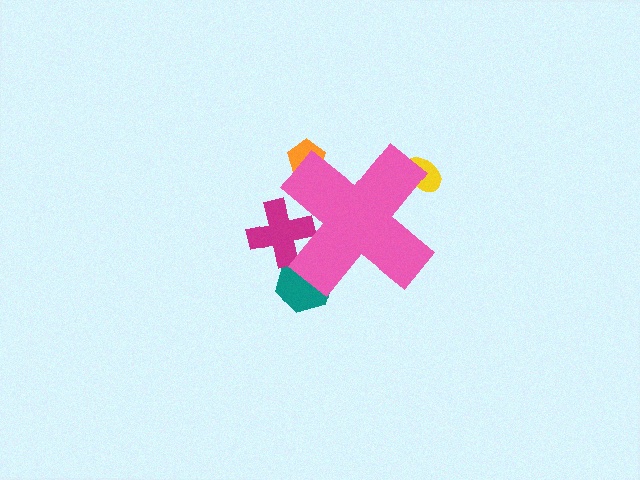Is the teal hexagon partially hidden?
Yes, the teal hexagon is partially hidden behind the pink cross.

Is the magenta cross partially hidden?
Yes, the magenta cross is partially hidden behind the pink cross.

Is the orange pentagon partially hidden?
Yes, the orange pentagon is partially hidden behind the pink cross.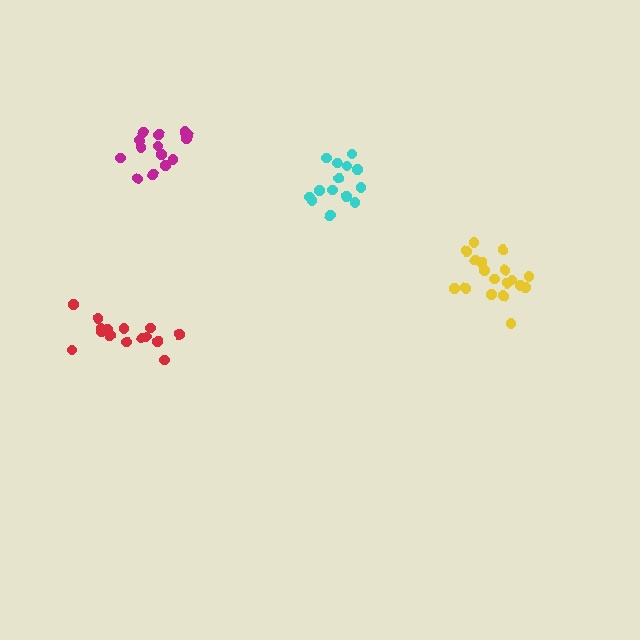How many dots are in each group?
Group 1: 15 dots, Group 2: 14 dots, Group 3: 18 dots, Group 4: 14 dots (61 total).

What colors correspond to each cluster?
The clusters are colored: red, magenta, yellow, cyan.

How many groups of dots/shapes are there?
There are 4 groups.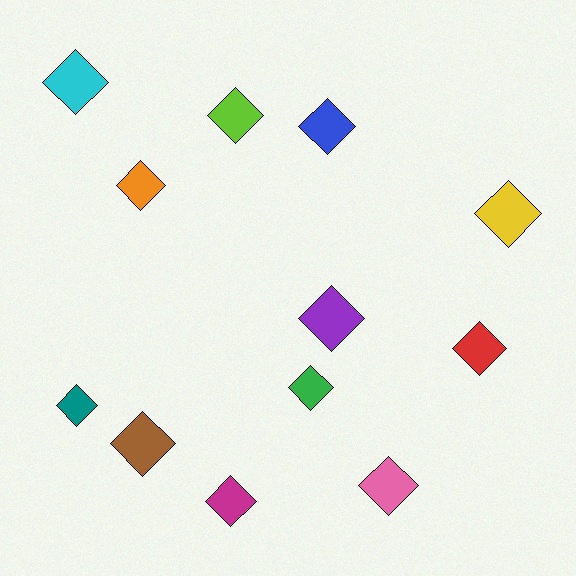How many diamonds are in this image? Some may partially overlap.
There are 12 diamonds.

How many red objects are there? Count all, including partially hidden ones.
There is 1 red object.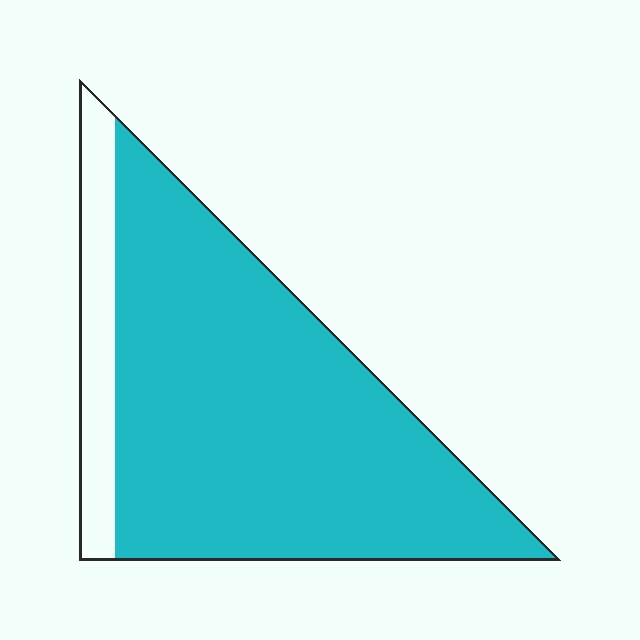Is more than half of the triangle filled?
Yes.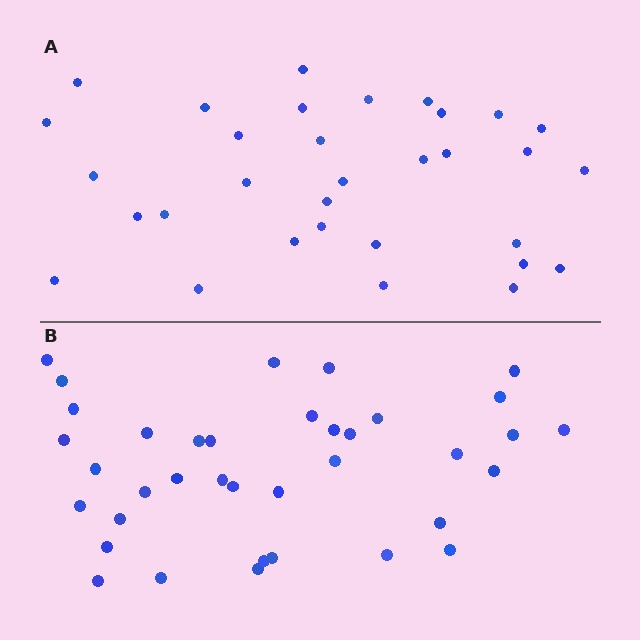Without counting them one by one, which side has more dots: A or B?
Region B (the bottom region) has more dots.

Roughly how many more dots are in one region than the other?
Region B has about 5 more dots than region A.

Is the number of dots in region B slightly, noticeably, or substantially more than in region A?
Region B has only slightly more — the two regions are fairly close. The ratio is roughly 1.2 to 1.